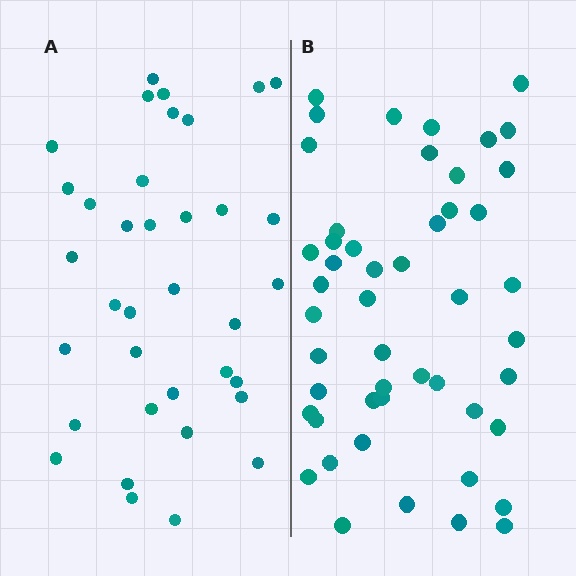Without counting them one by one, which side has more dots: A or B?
Region B (the right region) has more dots.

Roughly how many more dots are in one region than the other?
Region B has approximately 15 more dots than region A.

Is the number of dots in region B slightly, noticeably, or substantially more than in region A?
Region B has noticeably more, but not dramatically so. The ratio is roughly 1.4 to 1.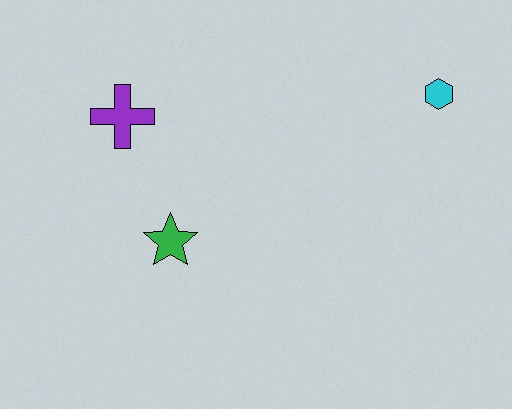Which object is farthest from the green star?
The cyan hexagon is farthest from the green star.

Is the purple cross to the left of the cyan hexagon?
Yes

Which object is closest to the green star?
The purple cross is closest to the green star.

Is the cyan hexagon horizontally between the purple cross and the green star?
No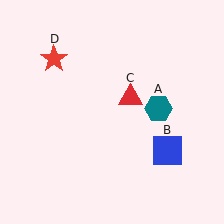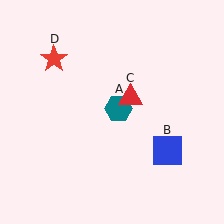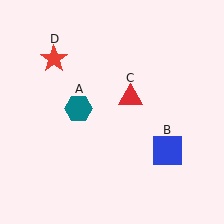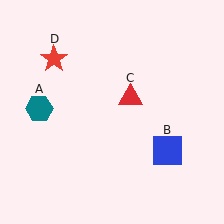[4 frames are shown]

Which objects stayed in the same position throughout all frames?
Blue square (object B) and red triangle (object C) and red star (object D) remained stationary.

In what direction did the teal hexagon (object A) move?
The teal hexagon (object A) moved left.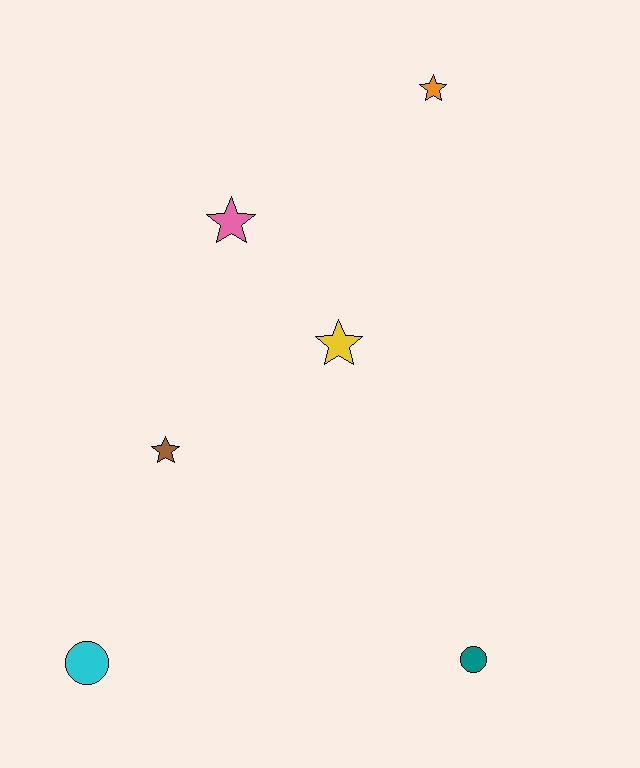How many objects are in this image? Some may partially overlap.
There are 6 objects.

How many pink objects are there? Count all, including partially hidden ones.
There is 1 pink object.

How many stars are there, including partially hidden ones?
There are 4 stars.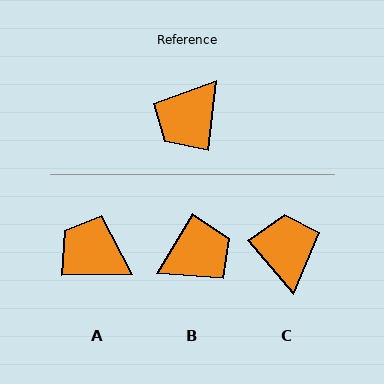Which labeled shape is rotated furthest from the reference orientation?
B, about 156 degrees away.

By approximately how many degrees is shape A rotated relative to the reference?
Approximately 83 degrees clockwise.